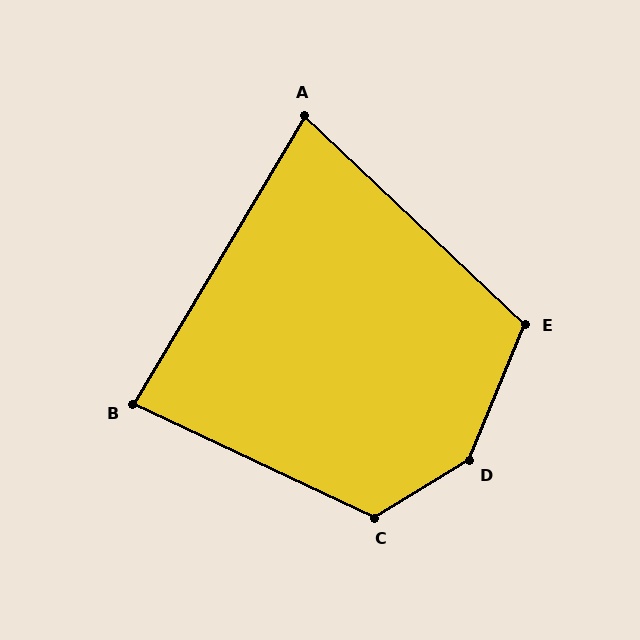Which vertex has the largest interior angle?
D, at approximately 143 degrees.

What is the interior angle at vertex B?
Approximately 84 degrees (acute).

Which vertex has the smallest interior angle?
A, at approximately 77 degrees.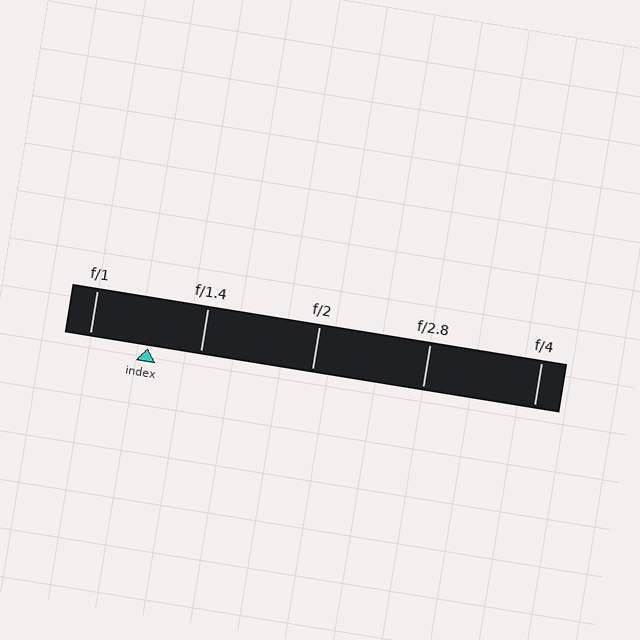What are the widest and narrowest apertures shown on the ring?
The widest aperture shown is f/1 and the narrowest is f/4.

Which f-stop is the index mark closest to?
The index mark is closest to f/1.4.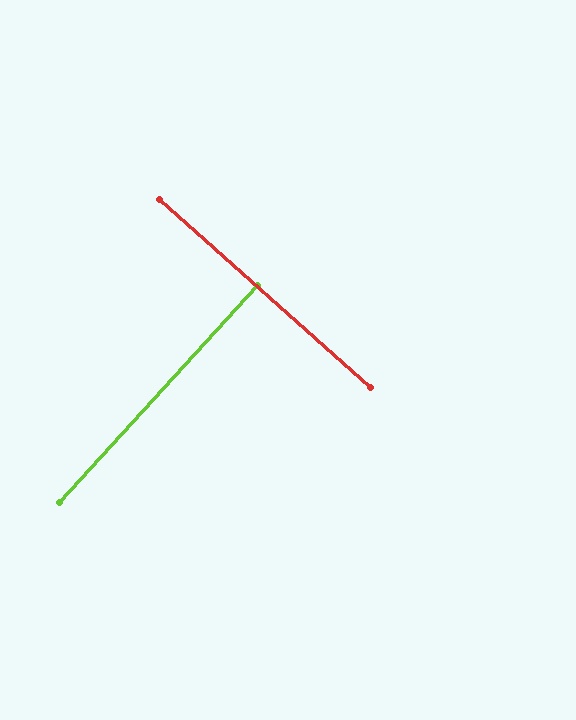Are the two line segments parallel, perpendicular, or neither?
Perpendicular — they meet at approximately 89°.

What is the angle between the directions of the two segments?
Approximately 89 degrees.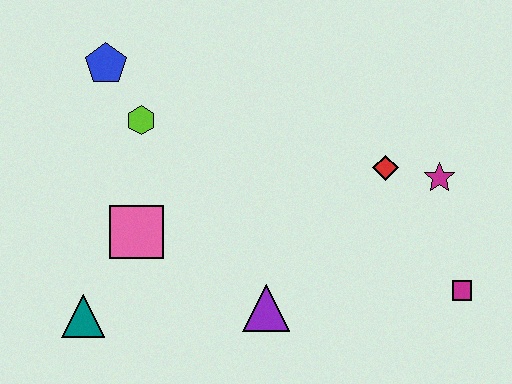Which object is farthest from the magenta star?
The teal triangle is farthest from the magenta star.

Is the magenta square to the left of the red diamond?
No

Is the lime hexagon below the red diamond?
No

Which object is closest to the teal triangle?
The pink square is closest to the teal triangle.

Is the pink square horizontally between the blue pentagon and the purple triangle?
Yes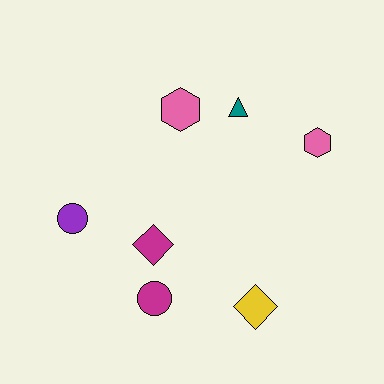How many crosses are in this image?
There are no crosses.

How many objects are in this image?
There are 7 objects.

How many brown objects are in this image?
There are no brown objects.